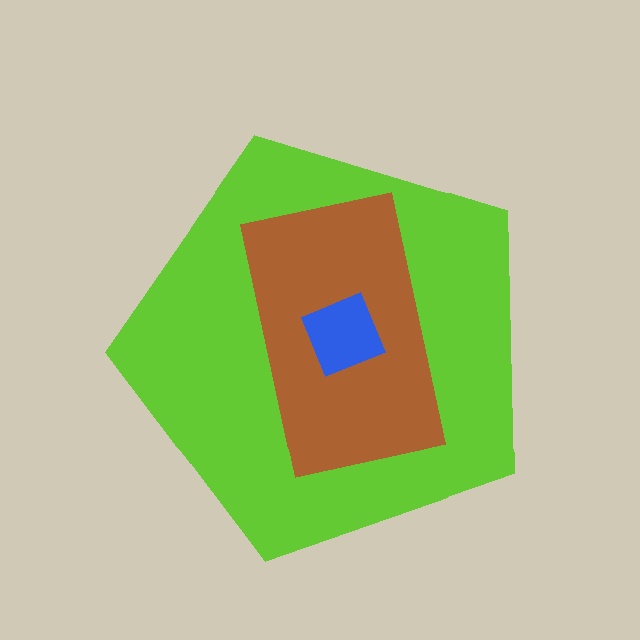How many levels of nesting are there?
3.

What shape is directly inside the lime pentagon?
The brown rectangle.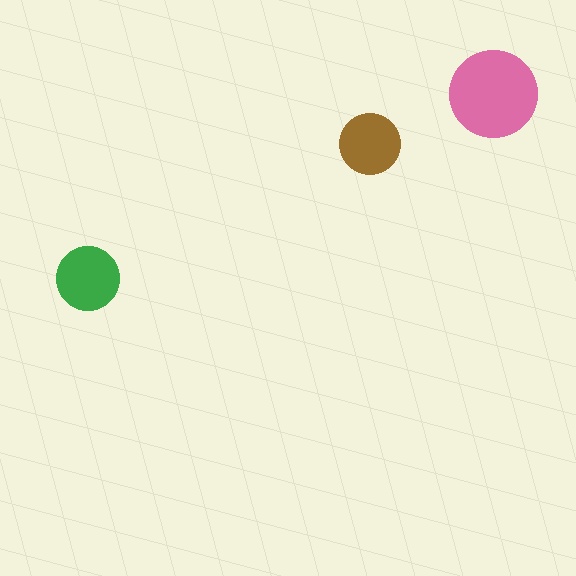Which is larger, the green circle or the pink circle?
The pink one.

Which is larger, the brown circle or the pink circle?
The pink one.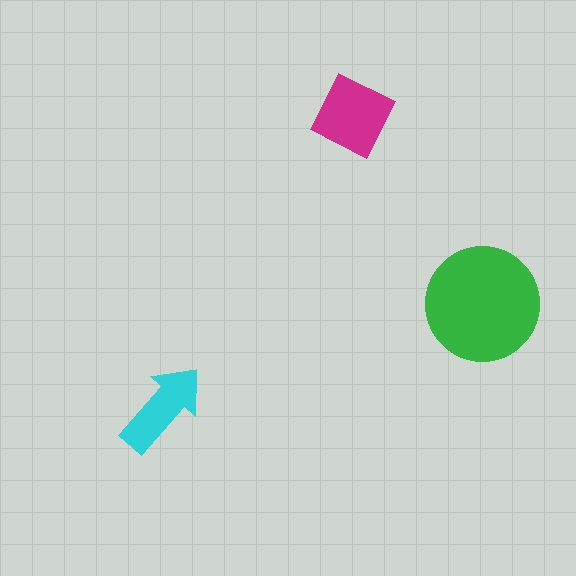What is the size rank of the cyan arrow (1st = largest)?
3rd.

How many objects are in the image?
There are 3 objects in the image.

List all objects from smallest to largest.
The cyan arrow, the magenta square, the green circle.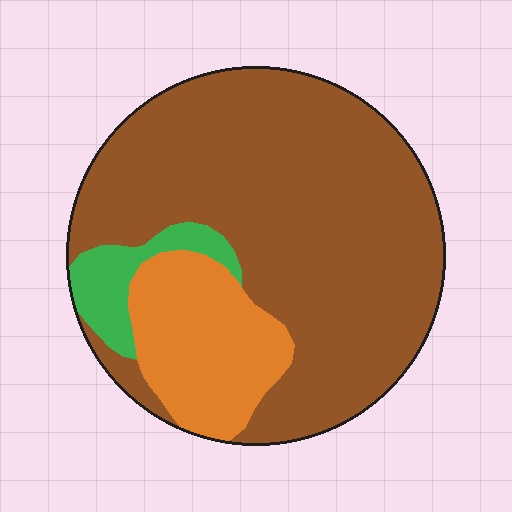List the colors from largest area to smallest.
From largest to smallest: brown, orange, green.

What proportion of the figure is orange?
Orange covers roughly 20% of the figure.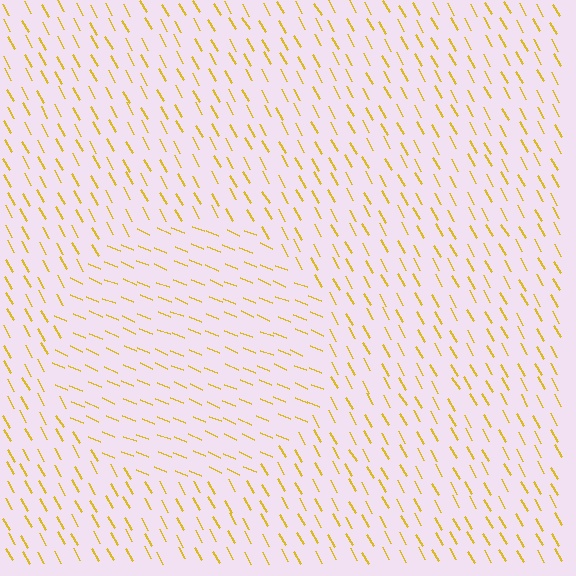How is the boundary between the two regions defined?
The boundary is defined purely by a change in line orientation (approximately 38 degrees difference). All lines are the same color and thickness.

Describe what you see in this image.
The image is filled with small yellow line segments. A circle region in the image has lines oriented differently from the surrounding lines, creating a visible texture boundary.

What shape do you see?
I see a circle.